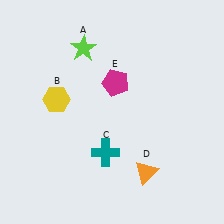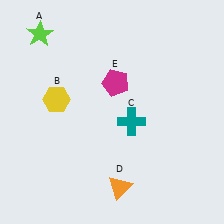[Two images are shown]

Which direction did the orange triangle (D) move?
The orange triangle (D) moved left.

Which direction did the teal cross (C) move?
The teal cross (C) moved up.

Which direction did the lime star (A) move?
The lime star (A) moved left.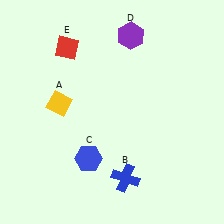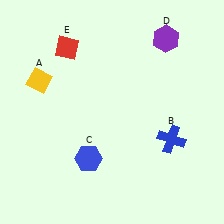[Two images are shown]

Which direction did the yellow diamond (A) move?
The yellow diamond (A) moved up.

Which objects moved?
The objects that moved are: the yellow diamond (A), the blue cross (B), the purple hexagon (D).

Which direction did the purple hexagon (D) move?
The purple hexagon (D) moved right.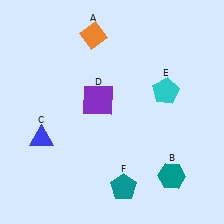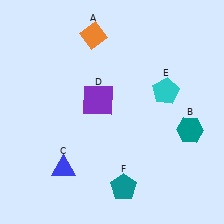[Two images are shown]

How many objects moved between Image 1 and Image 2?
2 objects moved between the two images.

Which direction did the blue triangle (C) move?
The blue triangle (C) moved down.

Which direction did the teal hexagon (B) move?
The teal hexagon (B) moved up.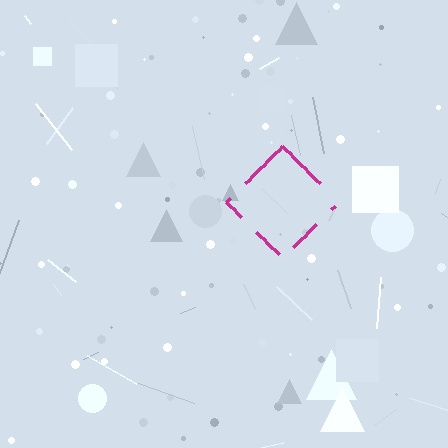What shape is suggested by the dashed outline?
The dashed outline suggests a diamond.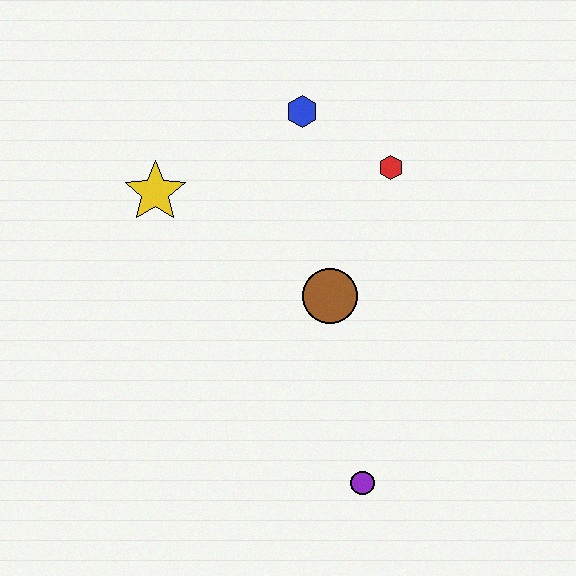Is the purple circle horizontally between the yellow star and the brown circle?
No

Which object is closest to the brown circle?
The red hexagon is closest to the brown circle.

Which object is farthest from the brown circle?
The yellow star is farthest from the brown circle.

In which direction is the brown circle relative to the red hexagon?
The brown circle is below the red hexagon.